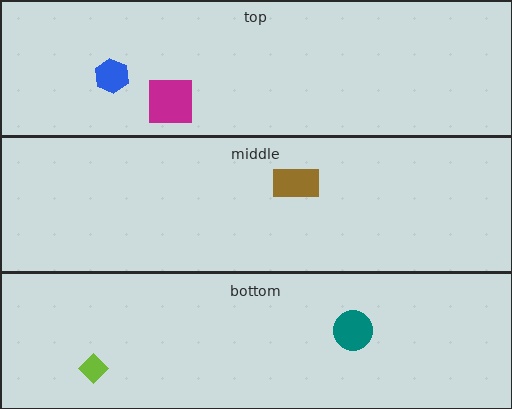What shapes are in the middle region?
The brown rectangle.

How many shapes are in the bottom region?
2.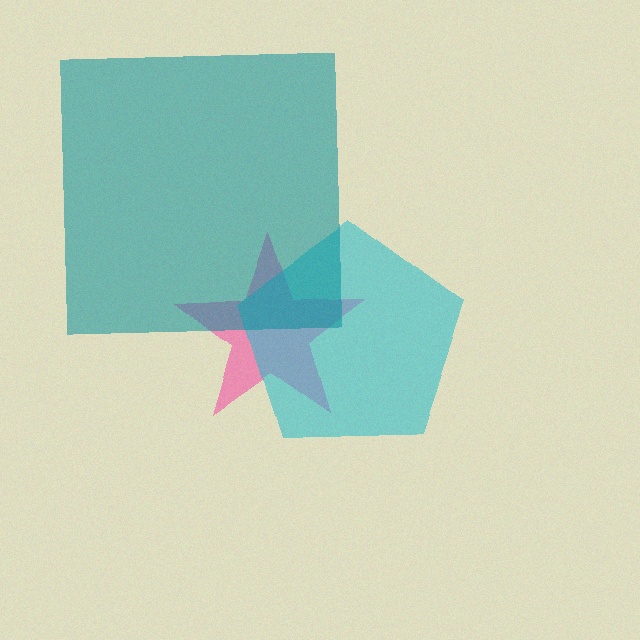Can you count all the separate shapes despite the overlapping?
Yes, there are 3 separate shapes.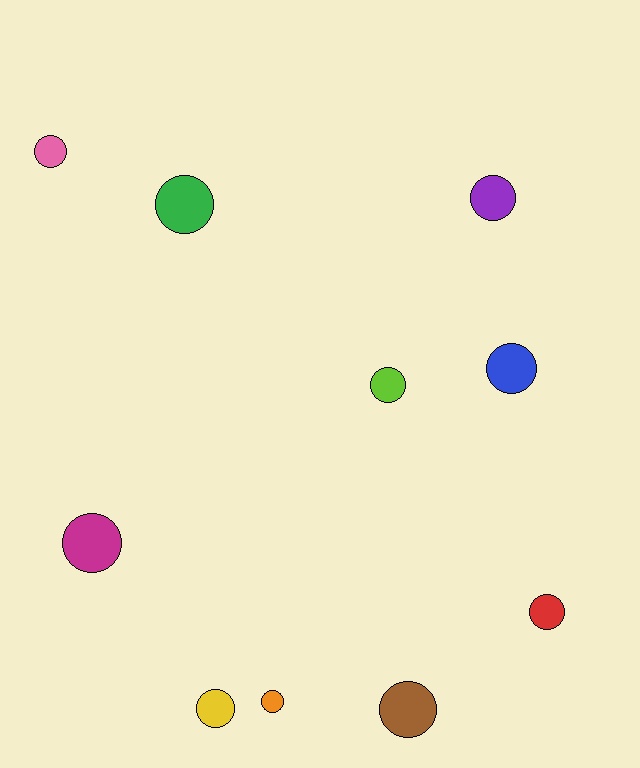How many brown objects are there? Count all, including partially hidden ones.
There is 1 brown object.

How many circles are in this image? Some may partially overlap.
There are 10 circles.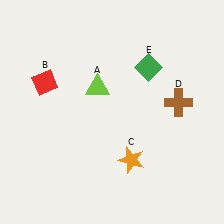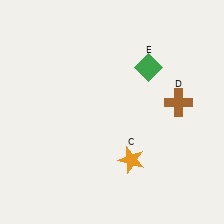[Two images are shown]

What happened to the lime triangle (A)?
The lime triangle (A) was removed in Image 2. It was in the top-left area of Image 1.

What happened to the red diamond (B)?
The red diamond (B) was removed in Image 2. It was in the top-left area of Image 1.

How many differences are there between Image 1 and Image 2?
There are 2 differences between the two images.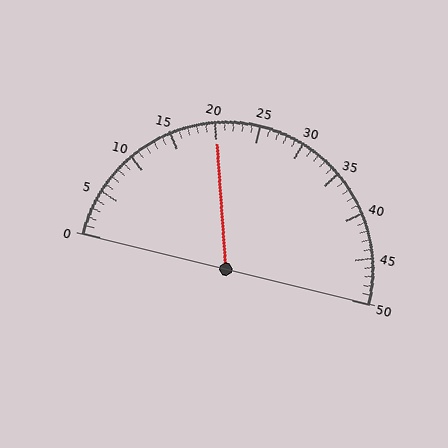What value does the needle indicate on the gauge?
The needle indicates approximately 20.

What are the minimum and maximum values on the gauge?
The gauge ranges from 0 to 50.